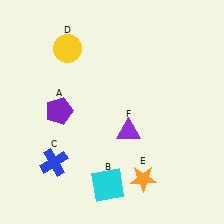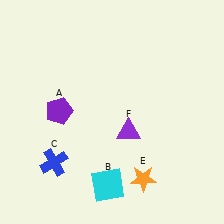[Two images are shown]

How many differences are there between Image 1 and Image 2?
There is 1 difference between the two images.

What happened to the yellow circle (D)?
The yellow circle (D) was removed in Image 2. It was in the top-left area of Image 1.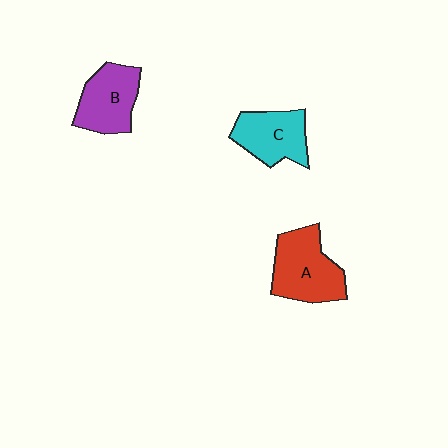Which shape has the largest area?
Shape A (red).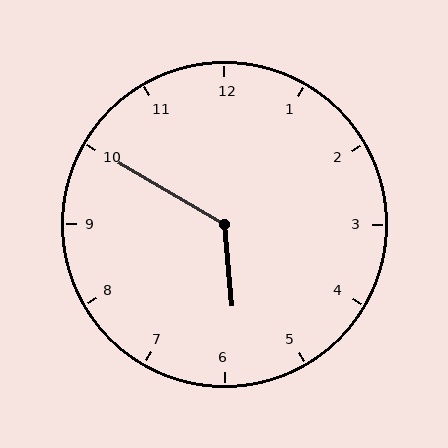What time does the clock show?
5:50.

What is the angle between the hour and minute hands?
Approximately 125 degrees.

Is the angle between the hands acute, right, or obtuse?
It is obtuse.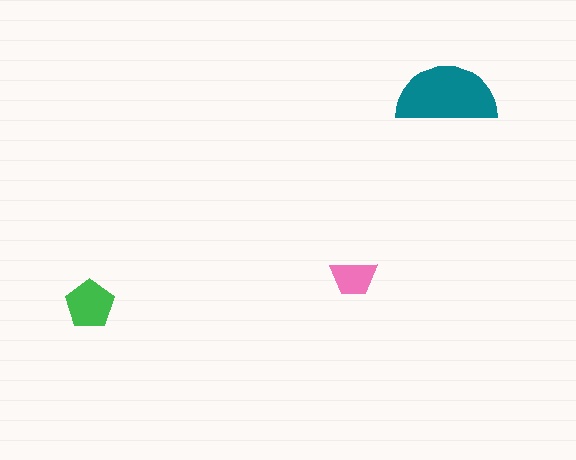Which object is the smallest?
The pink trapezoid.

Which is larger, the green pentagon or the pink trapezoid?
The green pentagon.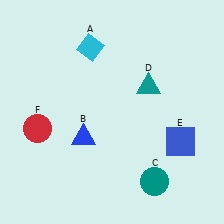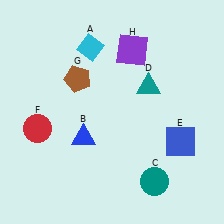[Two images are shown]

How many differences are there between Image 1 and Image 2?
There are 2 differences between the two images.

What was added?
A brown pentagon (G), a purple square (H) were added in Image 2.